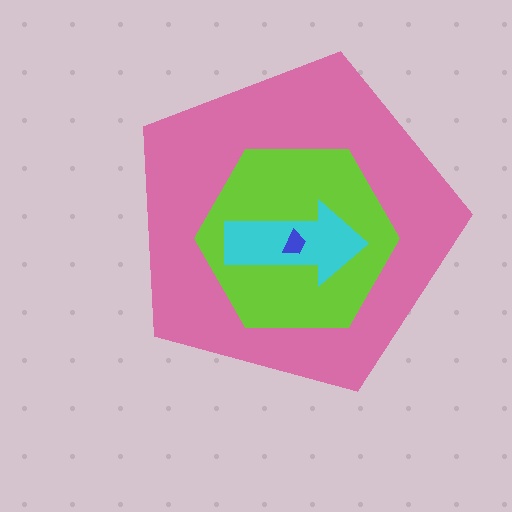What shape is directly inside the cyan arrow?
The blue trapezoid.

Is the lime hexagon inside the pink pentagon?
Yes.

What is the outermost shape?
The pink pentagon.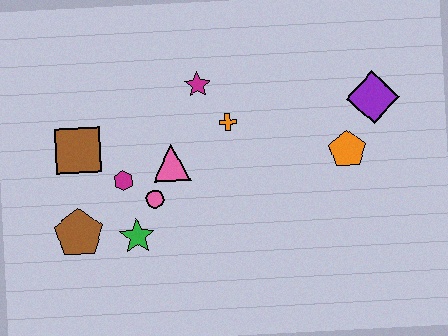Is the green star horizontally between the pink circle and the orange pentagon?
No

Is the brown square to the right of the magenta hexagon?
No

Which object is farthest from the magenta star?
The brown pentagon is farthest from the magenta star.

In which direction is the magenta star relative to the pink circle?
The magenta star is above the pink circle.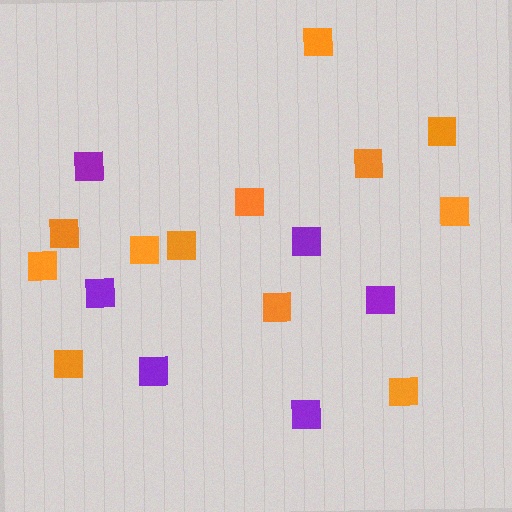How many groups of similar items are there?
There are 2 groups: one group of purple squares (6) and one group of orange squares (12).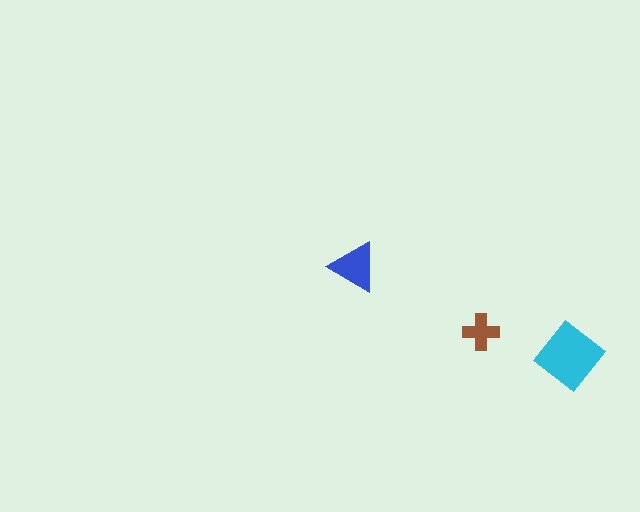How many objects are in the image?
There are 3 objects in the image.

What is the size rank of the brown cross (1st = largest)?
3rd.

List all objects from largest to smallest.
The cyan diamond, the blue triangle, the brown cross.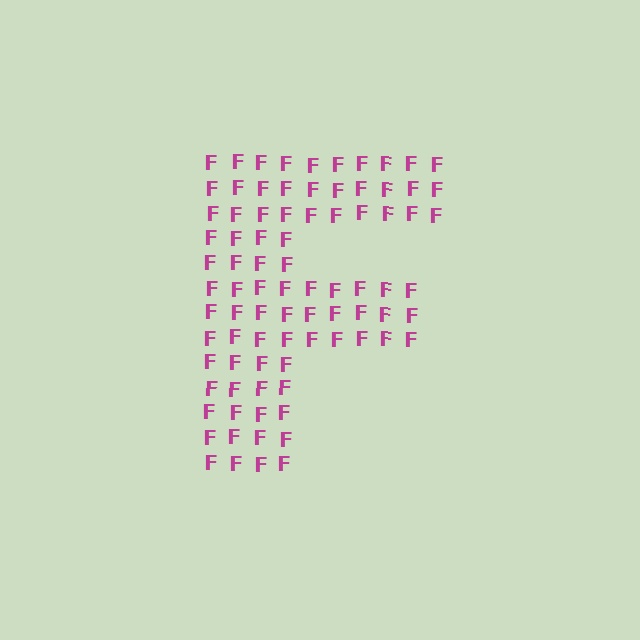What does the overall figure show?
The overall figure shows the letter F.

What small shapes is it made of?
It is made of small letter F's.